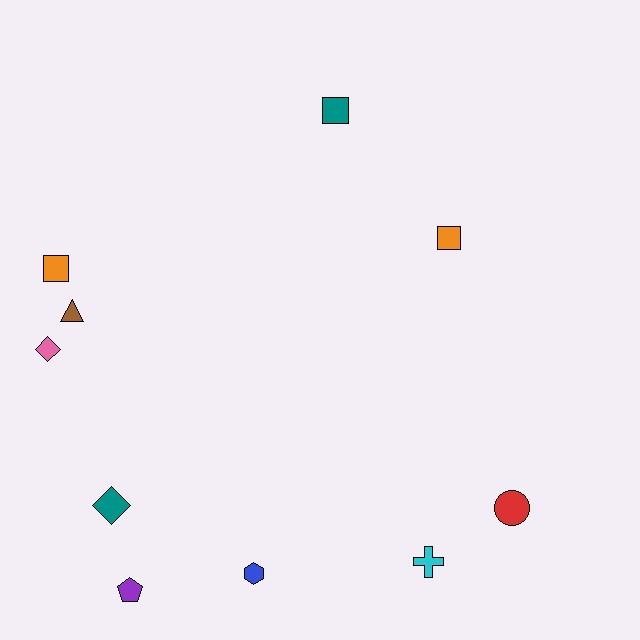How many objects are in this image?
There are 10 objects.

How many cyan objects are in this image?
There is 1 cyan object.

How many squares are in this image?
There are 3 squares.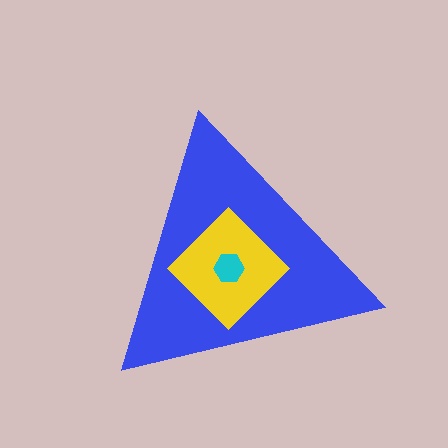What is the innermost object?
The cyan hexagon.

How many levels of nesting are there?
3.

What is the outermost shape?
The blue triangle.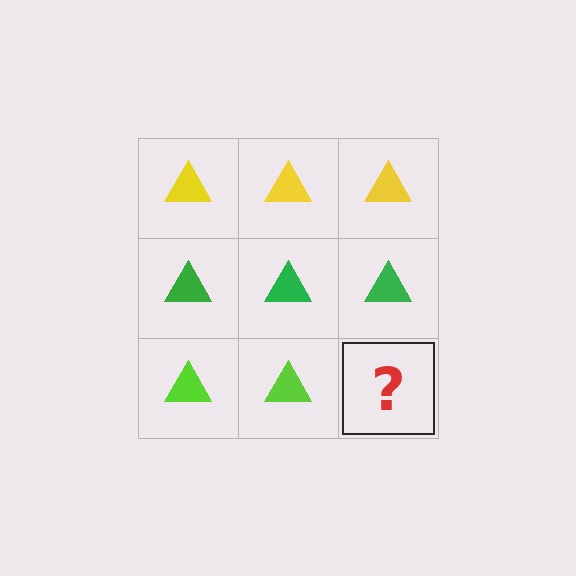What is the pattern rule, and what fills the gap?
The rule is that each row has a consistent color. The gap should be filled with a lime triangle.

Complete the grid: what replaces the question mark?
The question mark should be replaced with a lime triangle.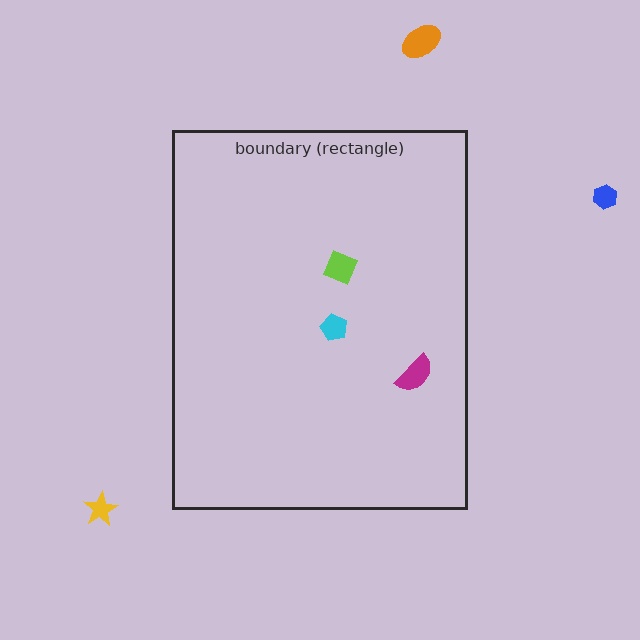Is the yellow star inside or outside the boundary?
Outside.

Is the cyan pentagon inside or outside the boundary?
Inside.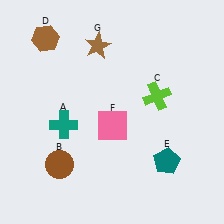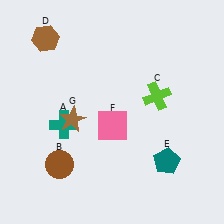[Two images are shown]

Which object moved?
The brown star (G) moved down.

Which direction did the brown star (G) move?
The brown star (G) moved down.